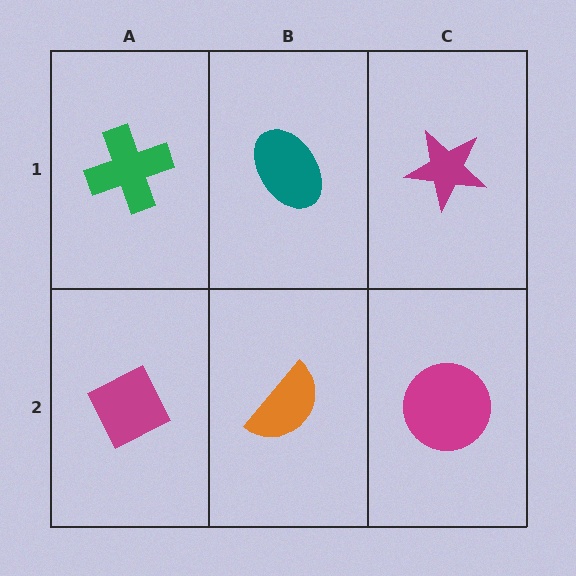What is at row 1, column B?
A teal ellipse.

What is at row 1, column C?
A magenta star.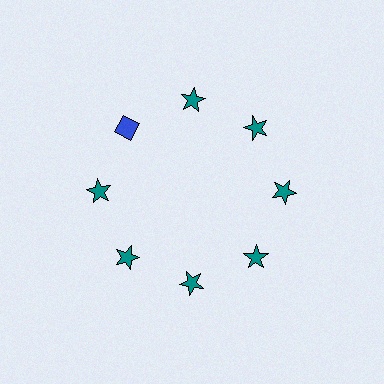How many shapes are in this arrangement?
There are 8 shapes arranged in a ring pattern.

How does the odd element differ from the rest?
It differs in both color (blue instead of teal) and shape (diamond instead of star).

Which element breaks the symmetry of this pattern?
The blue diamond at roughly the 10 o'clock position breaks the symmetry. All other shapes are teal stars.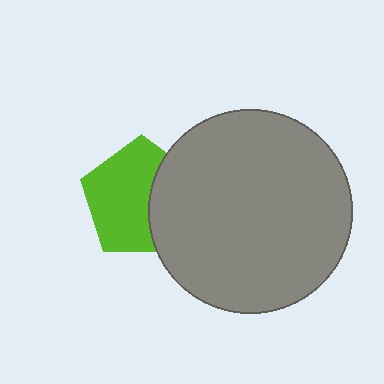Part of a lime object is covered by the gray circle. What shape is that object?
It is a pentagon.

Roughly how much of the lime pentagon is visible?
About half of it is visible (roughly 63%).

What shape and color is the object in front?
The object in front is a gray circle.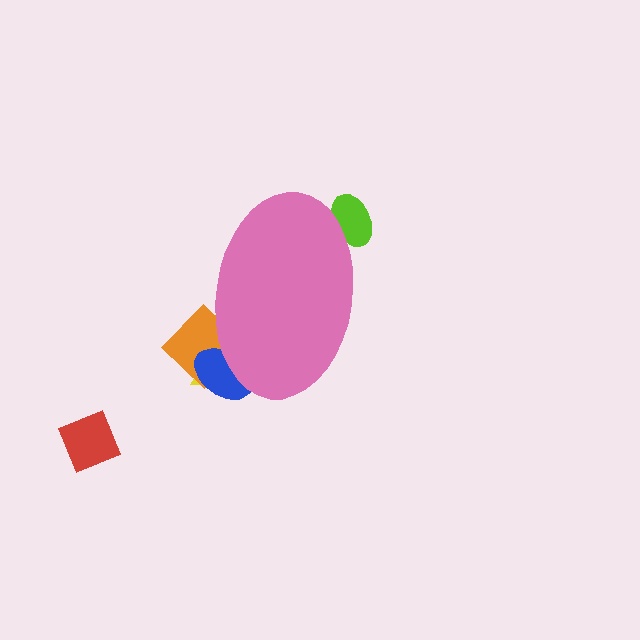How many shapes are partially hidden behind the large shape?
4 shapes are partially hidden.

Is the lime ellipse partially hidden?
Yes, the lime ellipse is partially hidden behind the pink ellipse.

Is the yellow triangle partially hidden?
Yes, the yellow triangle is partially hidden behind the pink ellipse.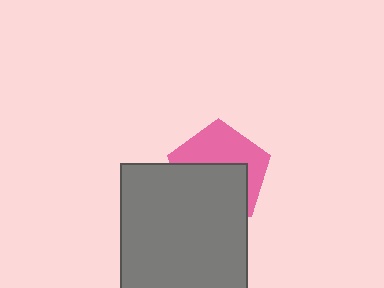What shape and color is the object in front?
The object in front is a gray square.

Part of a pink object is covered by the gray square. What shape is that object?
It is a pentagon.